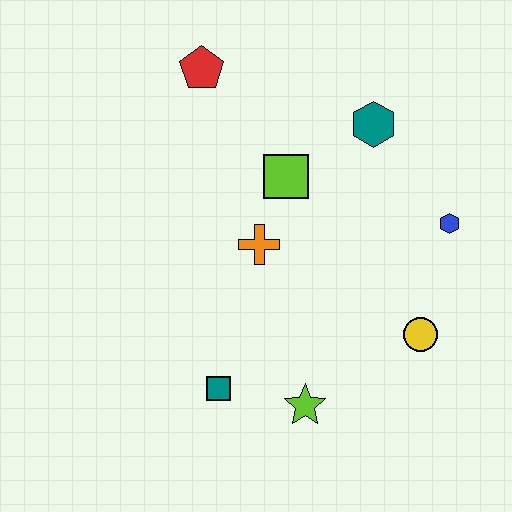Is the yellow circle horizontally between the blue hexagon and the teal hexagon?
Yes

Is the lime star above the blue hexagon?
No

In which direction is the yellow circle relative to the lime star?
The yellow circle is to the right of the lime star.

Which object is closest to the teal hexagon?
The lime square is closest to the teal hexagon.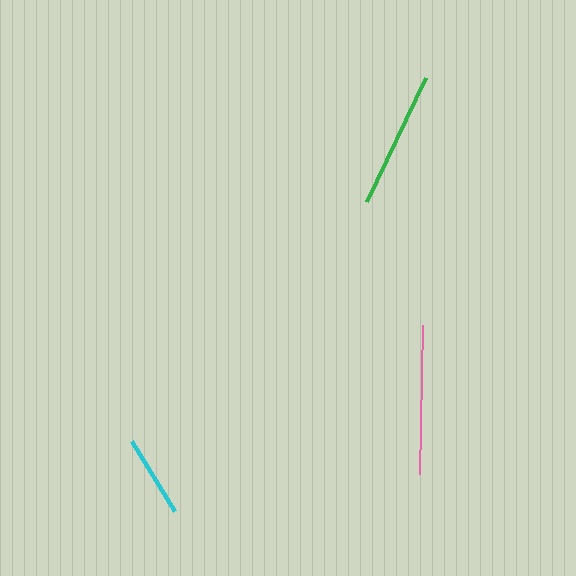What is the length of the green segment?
The green segment is approximately 137 pixels long.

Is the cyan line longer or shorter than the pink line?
The pink line is longer than the cyan line.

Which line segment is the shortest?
The cyan line is the shortest at approximately 82 pixels.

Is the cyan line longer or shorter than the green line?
The green line is longer than the cyan line.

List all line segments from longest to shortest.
From longest to shortest: pink, green, cyan.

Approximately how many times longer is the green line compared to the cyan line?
The green line is approximately 1.7 times the length of the cyan line.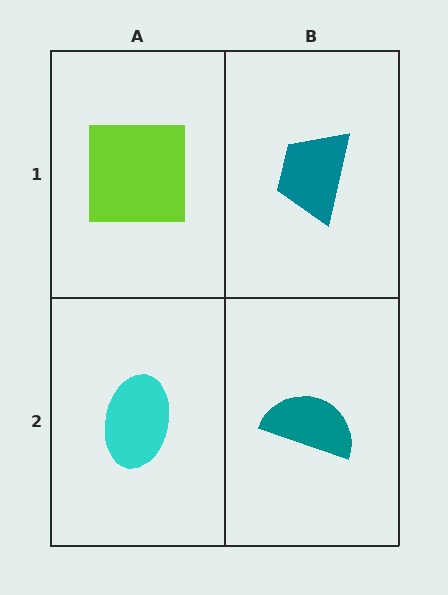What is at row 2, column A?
A cyan ellipse.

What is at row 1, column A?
A lime square.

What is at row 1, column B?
A teal trapezoid.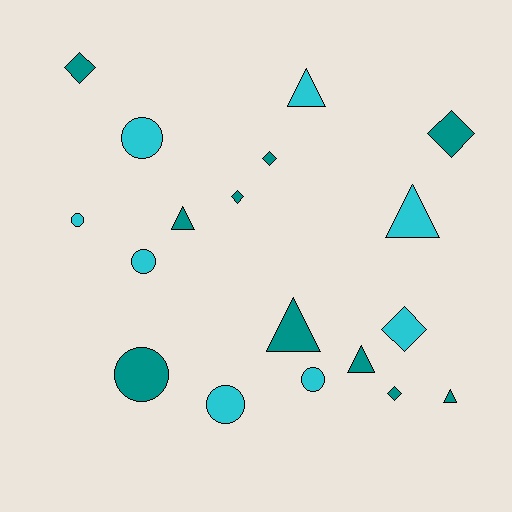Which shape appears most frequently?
Circle, with 6 objects.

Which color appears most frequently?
Teal, with 10 objects.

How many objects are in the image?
There are 18 objects.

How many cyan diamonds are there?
There is 1 cyan diamond.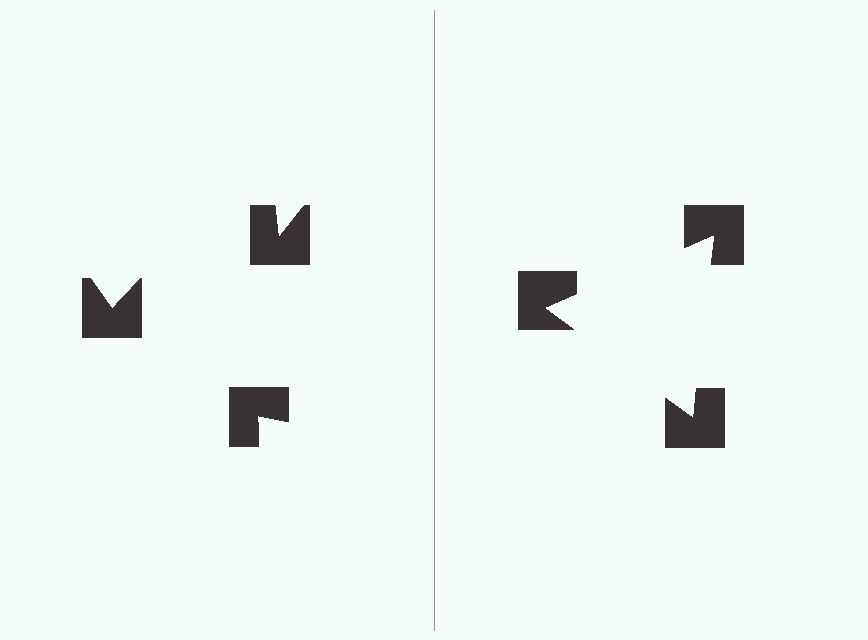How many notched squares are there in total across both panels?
6 — 3 on each side.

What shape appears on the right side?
An illusory triangle.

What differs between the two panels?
The notched squares are positioned identically on both sides; only the wedge orientations differ. On the right they align to a triangle; on the left they are misaligned.